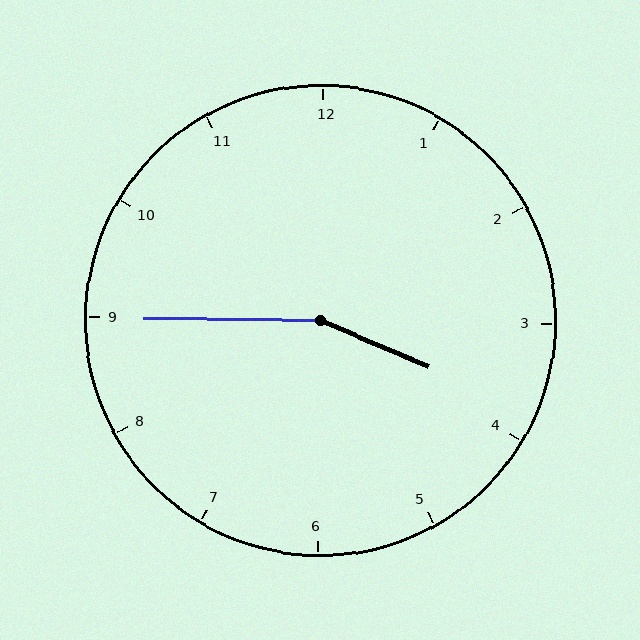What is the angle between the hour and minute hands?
Approximately 158 degrees.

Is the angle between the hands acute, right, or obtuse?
It is obtuse.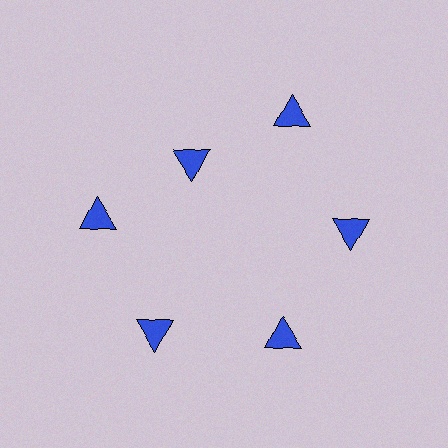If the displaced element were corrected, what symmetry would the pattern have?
It would have 6-fold rotational symmetry — the pattern would map onto itself every 60 degrees.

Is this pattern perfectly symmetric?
No. The 6 blue triangles are arranged in a ring, but one element near the 11 o'clock position is pulled inward toward the center, breaking the 6-fold rotational symmetry.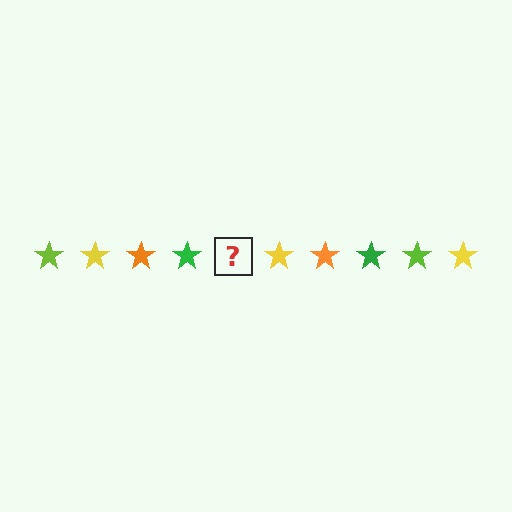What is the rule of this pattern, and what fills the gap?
The rule is that the pattern cycles through lime, yellow, orange, green stars. The gap should be filled with a lime star.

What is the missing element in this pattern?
The missing element is a lime star.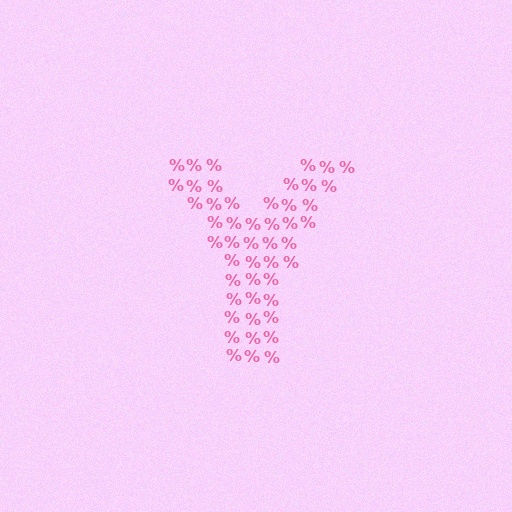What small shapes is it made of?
It is made of small percent signs.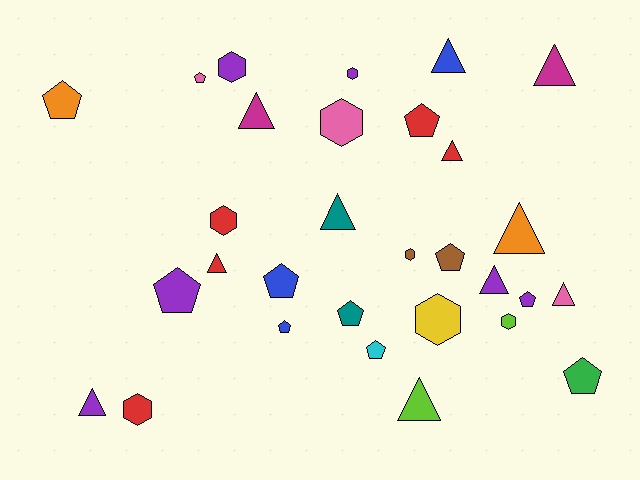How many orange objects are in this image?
There are 2 orange objects.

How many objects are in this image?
There are 30 objects.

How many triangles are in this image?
There are 11 triangles.